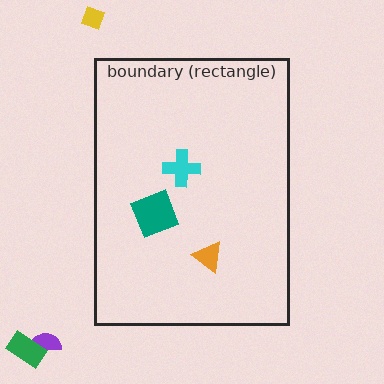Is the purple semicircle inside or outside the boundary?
Outside.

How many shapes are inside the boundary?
3 inside, 3 outside.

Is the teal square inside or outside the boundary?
Inside.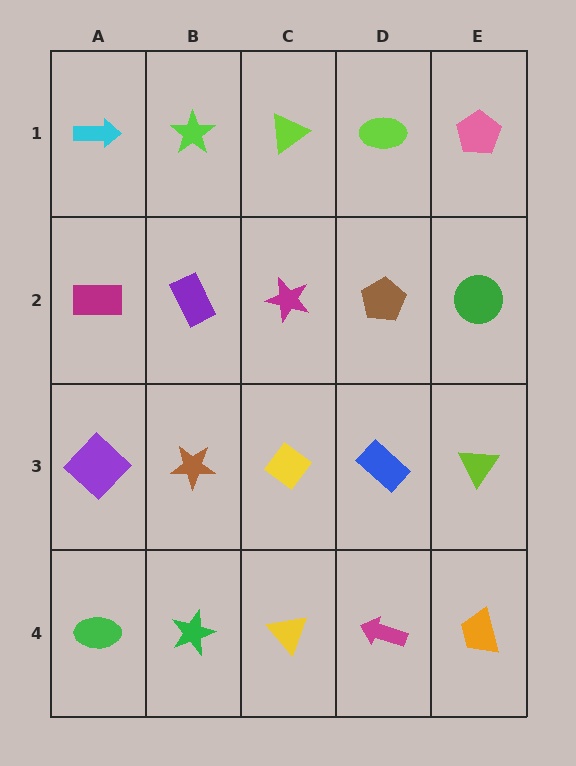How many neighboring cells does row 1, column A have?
2.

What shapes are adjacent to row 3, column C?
A magenta star (row 2, column C), a yellow triangle (row 4, column C), a brown star (row 3, column B), a blue rectangle (row 3, column D).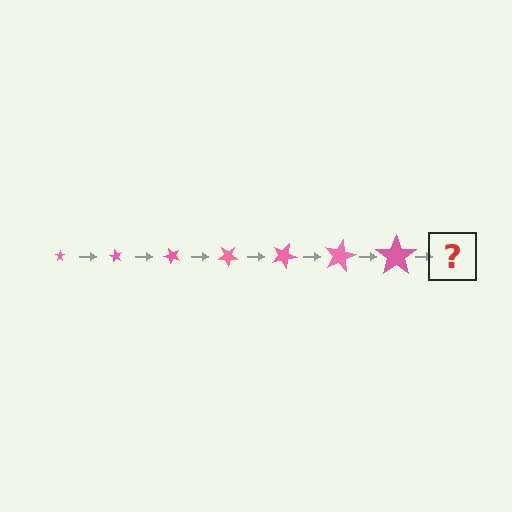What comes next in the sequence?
The next element should be a star, larger than the previous one and rotated 420 degrees from the start.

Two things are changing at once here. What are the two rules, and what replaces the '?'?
The two rules are that the star grows larger each step and it rotates 60 degrees each step. The '?' should be a star, larger than the previous one and rotated 420 degrees from the start.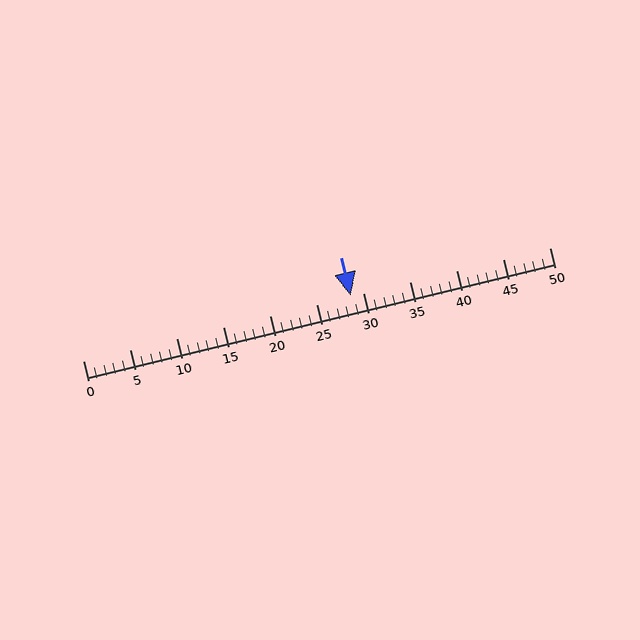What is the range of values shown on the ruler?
The ruler shows values from 0 to 50.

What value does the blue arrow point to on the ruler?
The blue arrow points to approximately 29.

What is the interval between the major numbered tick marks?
The major tick marks are spaced 5 units apart.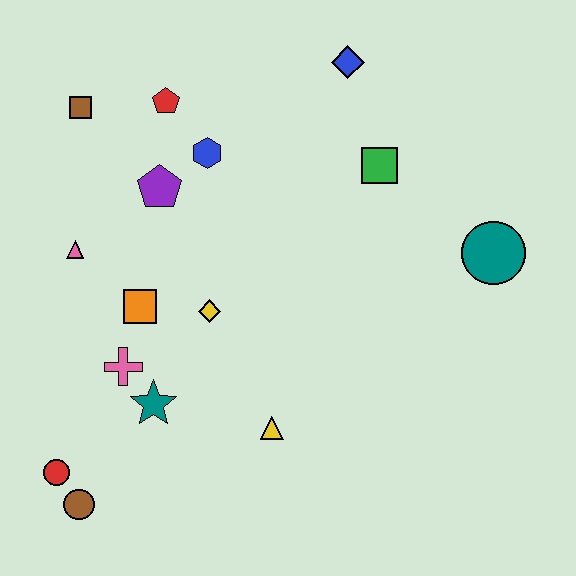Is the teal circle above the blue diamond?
No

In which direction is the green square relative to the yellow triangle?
The green square is above the yellow triangle.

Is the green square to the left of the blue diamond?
No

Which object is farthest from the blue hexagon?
The brown circle is farthest from the blue hexagon.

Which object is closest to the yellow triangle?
The teal star is closest to the yellow triangle.